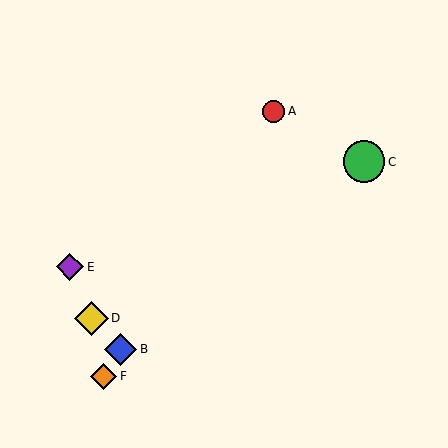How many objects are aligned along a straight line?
3 objects (A, B, F) are aligned along a straight line.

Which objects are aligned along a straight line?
Objects A, B, F are aligned along a straight line.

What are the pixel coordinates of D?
Object D is at (91, 318).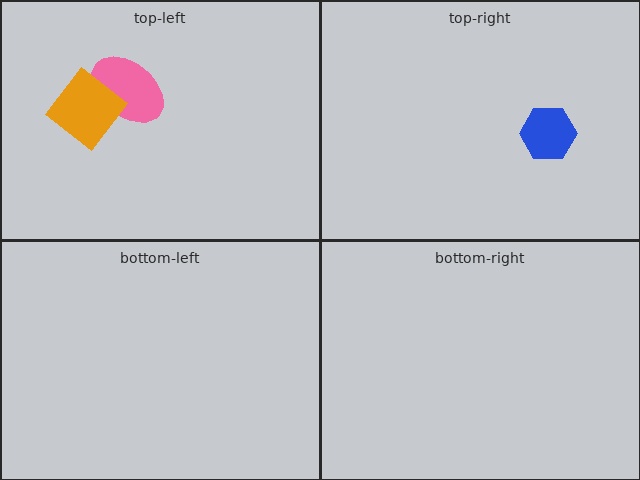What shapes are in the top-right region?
The blue hexagon.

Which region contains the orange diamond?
The top-left region.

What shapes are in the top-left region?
The pink ellipse, the orange diamond.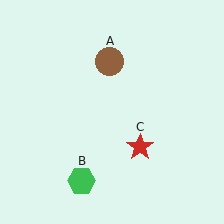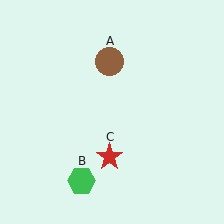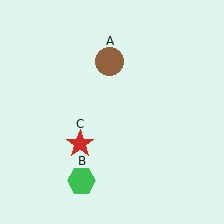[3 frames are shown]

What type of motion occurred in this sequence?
The red star (object C) rotated clockwise around the center of the scene.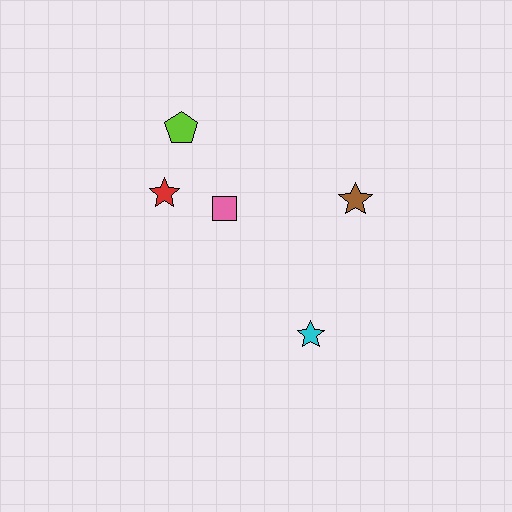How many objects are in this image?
There are 5 objects.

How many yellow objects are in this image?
There are no yellow objects.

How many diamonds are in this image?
There are no diamonds.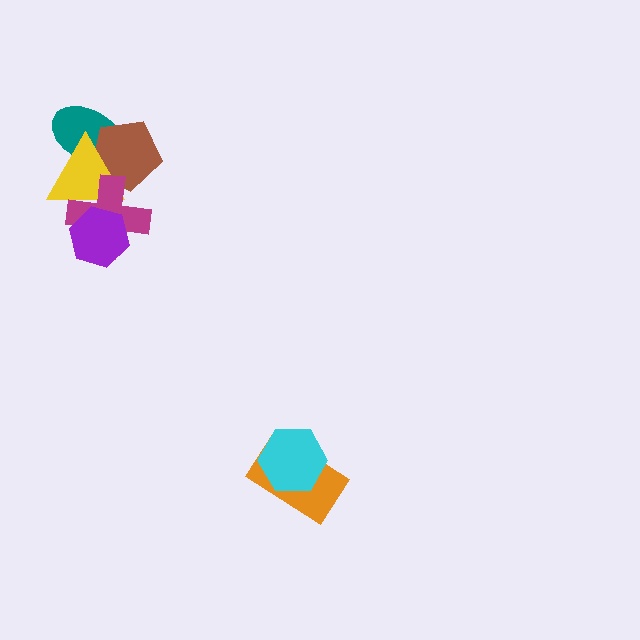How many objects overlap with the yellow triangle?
4 objects overlap with the yellow triangle.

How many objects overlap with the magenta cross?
3 objects overlap with the magenta cross.